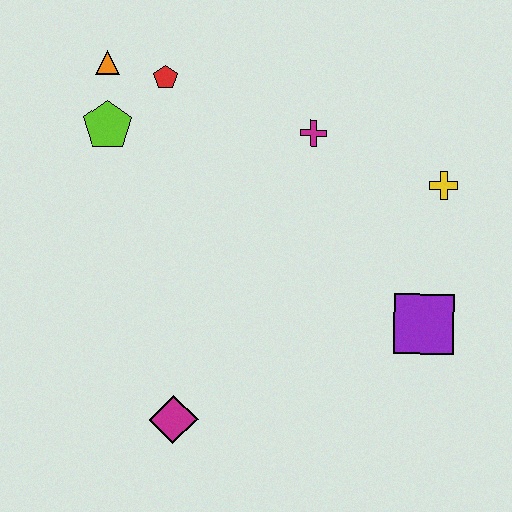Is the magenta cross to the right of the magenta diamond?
Yes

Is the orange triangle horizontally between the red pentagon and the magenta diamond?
No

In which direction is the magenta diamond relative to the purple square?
The magenta diamond is to the left of the purple square.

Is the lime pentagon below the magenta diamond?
No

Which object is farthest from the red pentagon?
The purple square is farthest from the red pentagon.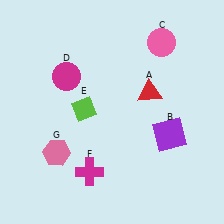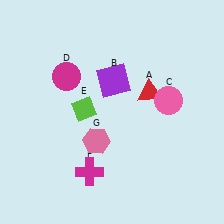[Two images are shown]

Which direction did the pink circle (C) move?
The pink circle (C) moved down.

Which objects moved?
The objects that moved are: the purple square (B), the pink circle (C), the pink hexagon (G).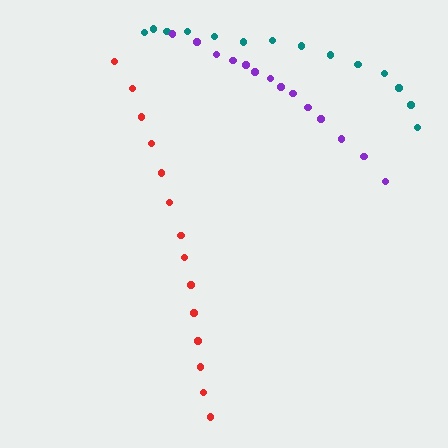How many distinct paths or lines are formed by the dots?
There are 3 distinct paths.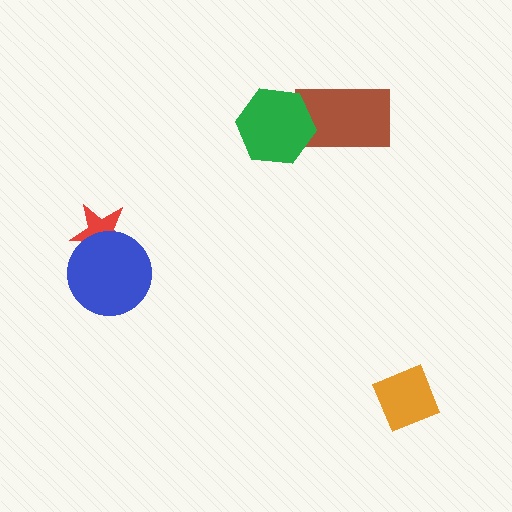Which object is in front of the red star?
The blue circle is in front of the red star.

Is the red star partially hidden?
Yes, it is partially covered by another shape.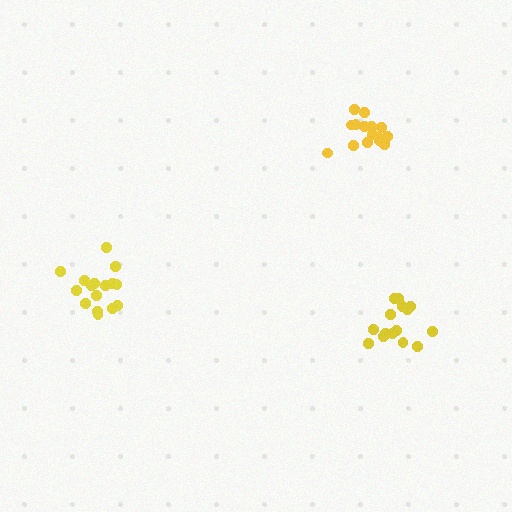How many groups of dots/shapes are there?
There are 3 groups.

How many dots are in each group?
Group 1: 15 dots, Group 2: 15 dots, Group 3: 16 dots (46 total).